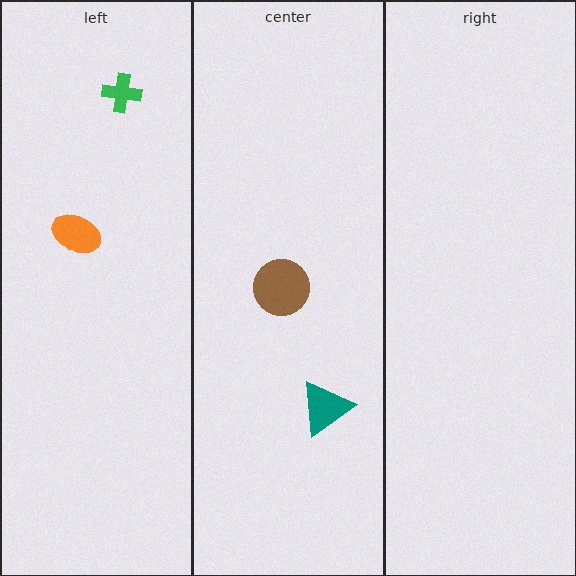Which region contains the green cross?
The left region.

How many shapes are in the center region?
2.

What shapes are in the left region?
The orange ellipse, the green cross.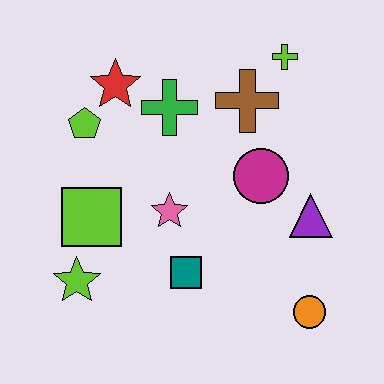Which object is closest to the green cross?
The red star is closest to the green cross.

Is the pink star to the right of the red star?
Yes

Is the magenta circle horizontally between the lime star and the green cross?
No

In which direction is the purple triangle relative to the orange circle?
The purple triangle is above the orange circle.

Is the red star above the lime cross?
No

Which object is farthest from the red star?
The orange circle is farthest from the red star.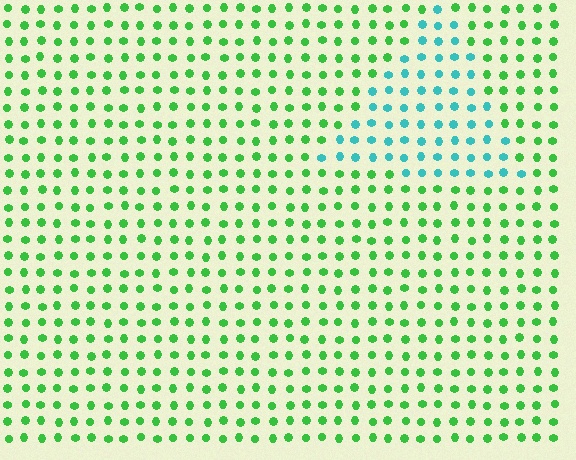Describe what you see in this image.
The image is filled with small green elements in a uniform arrangement. A triangle-shaped region is visible where the elements are tinted to a slightly different hue, forming a subtle color boundary.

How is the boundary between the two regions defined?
The boundary is defined purely by a slight shift in hue (about 56 degrees). Spacing, size, and orientation are identical on both sides.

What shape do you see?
I see a triangle.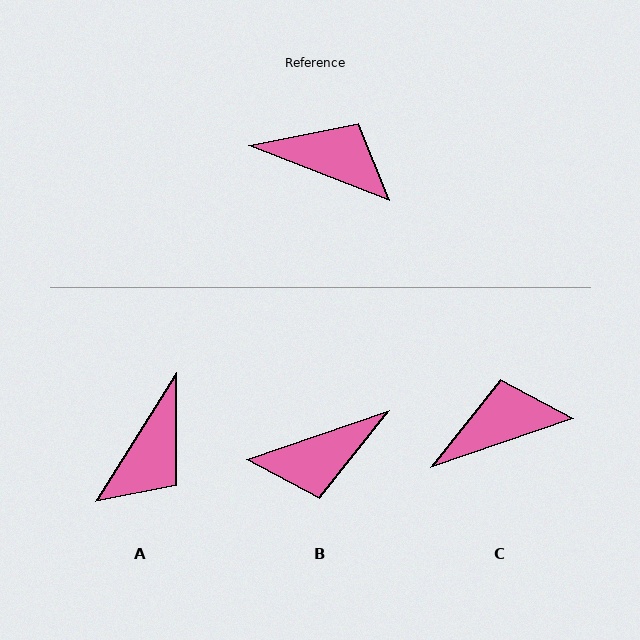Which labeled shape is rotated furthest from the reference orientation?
B, about 140 degrees away.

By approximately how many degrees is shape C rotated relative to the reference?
Approximately 40 degrees counter-clockwise.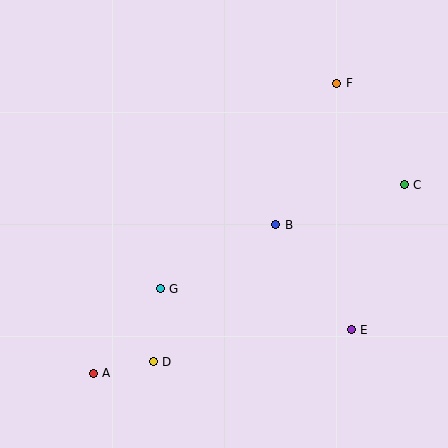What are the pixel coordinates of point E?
Point E is at (351, 330).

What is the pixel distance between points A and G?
The distance between A and G is 108 pixels.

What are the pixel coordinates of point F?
Point F is at (337, 83).